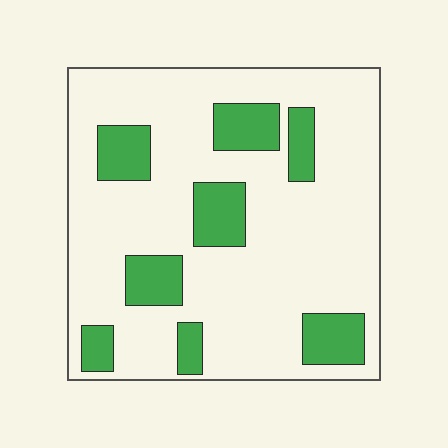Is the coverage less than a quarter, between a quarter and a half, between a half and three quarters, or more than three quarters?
Less than a quarter.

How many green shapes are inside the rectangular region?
8.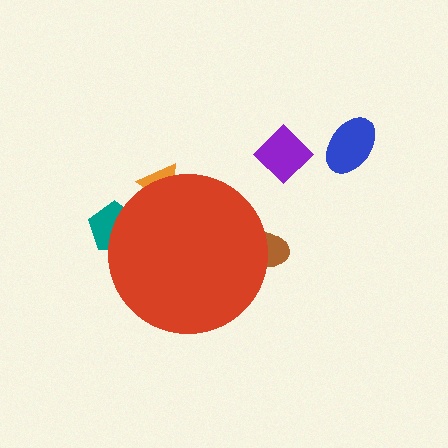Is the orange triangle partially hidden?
Yes, the orange triangle is partially hidden behind the red circle.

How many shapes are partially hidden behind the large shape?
3 shapes are partially hidden.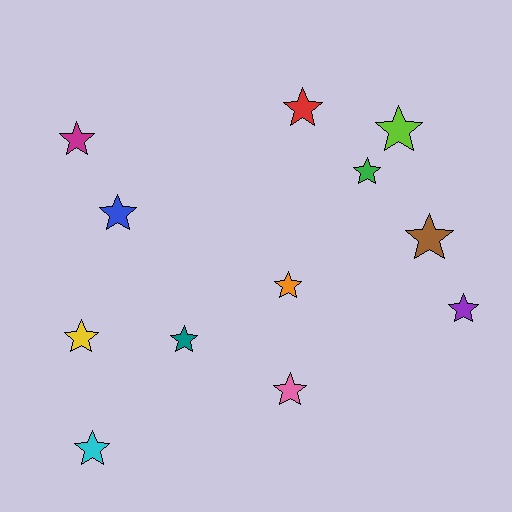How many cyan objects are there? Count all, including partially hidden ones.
There is 1 cyan object.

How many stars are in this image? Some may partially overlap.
There are 12 stars.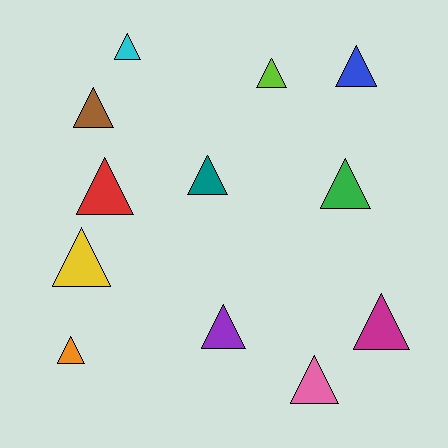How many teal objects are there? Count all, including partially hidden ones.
There is 1 teal object.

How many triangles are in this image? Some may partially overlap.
There are 12 triangles.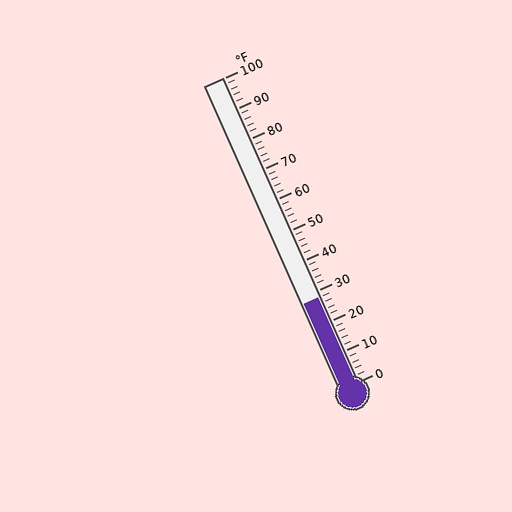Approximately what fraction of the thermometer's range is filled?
The thermometer is filled to approximately 30% of its range.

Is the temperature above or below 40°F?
The temperature is below 40°F.